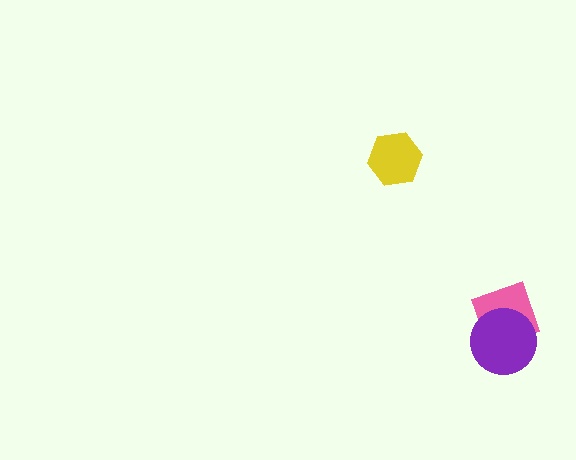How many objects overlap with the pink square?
1 object overlaps with the pink square.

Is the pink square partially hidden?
Yes, it is partially covered by another shape.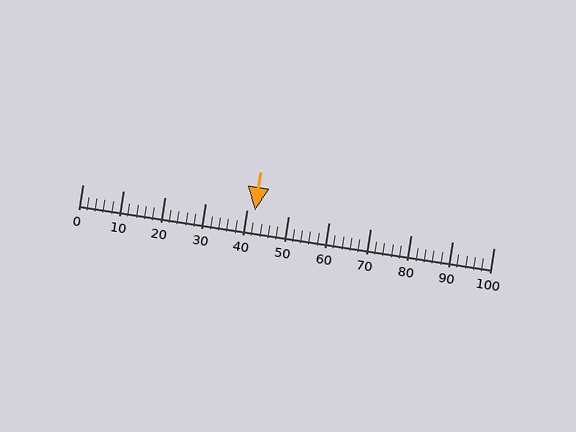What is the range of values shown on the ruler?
The ruler shows values from 0 to 100.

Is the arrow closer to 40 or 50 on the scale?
The arrow is closer to 40.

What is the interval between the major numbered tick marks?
The major tick marks are spaced 10 units apart.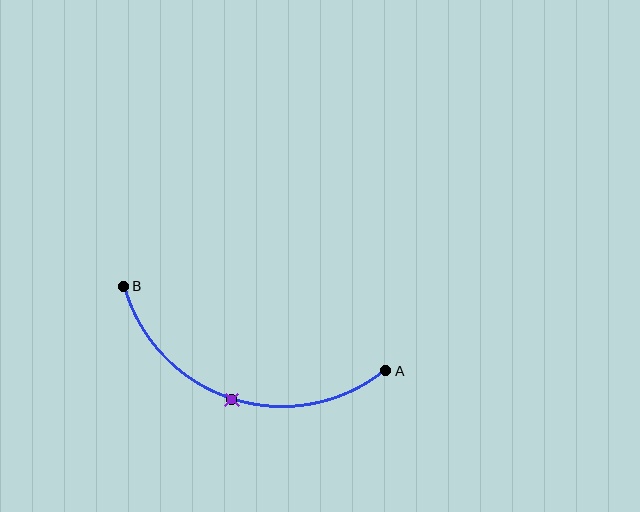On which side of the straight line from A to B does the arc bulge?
The arc bulges below the straight line connecting A and B.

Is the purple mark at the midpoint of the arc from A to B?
Yes. The purple mark lies on the arc at equal arc-length from both A and B — it is the arc midpoint.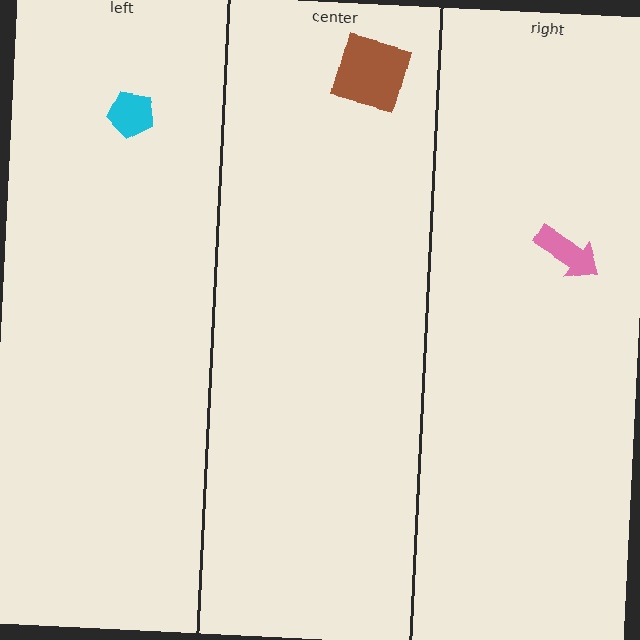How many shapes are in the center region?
1.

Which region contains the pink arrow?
The right region.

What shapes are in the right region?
The pink arrow.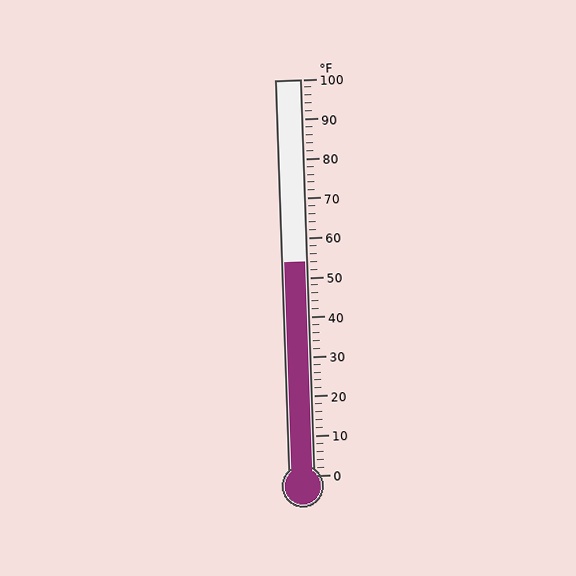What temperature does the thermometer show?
The thermometer shows approximately 54°F.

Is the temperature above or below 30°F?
The temperature is above 30°F.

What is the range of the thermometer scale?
The thermometer scale ranges from 0°F to 100°F.